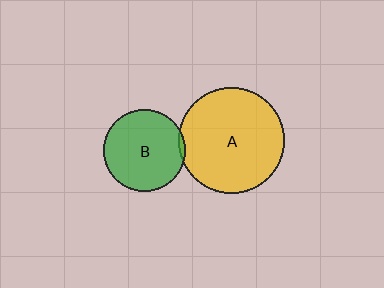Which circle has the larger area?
Circle A (yellow).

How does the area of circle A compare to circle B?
Approximately 1.7 times.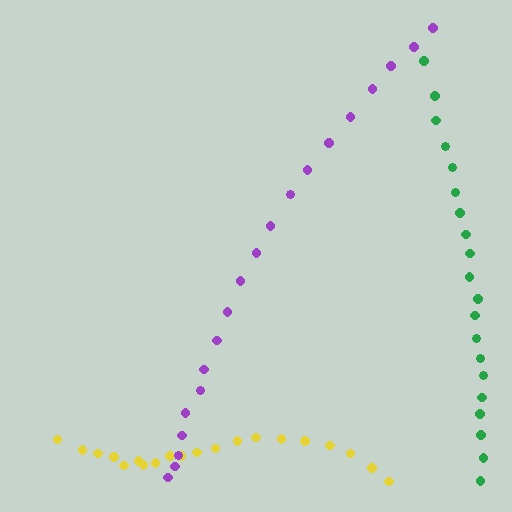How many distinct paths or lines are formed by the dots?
There are 3 distinct paths.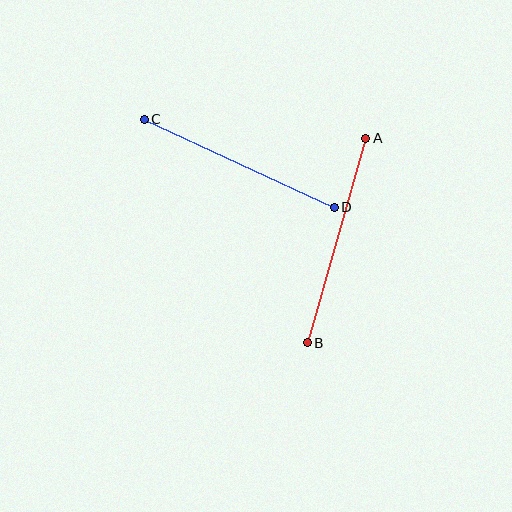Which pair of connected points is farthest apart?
Points A and B are farthest apart.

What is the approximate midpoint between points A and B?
The midpoint is at approximately (337, 241) pixels.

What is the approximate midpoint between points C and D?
The midpoint is at approximately (239, 163) pixels.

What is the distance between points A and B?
The distance is approximately 213 pixels.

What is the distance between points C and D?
The distance is approximately 209 pixels.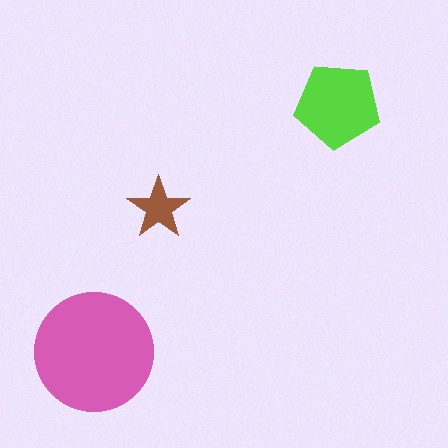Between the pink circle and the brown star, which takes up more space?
The pink circle.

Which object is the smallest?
The brown star.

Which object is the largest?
The pink circle.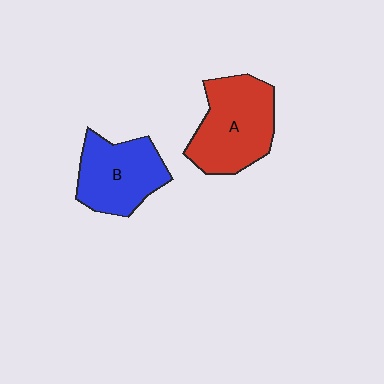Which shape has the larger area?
Shape A (red).